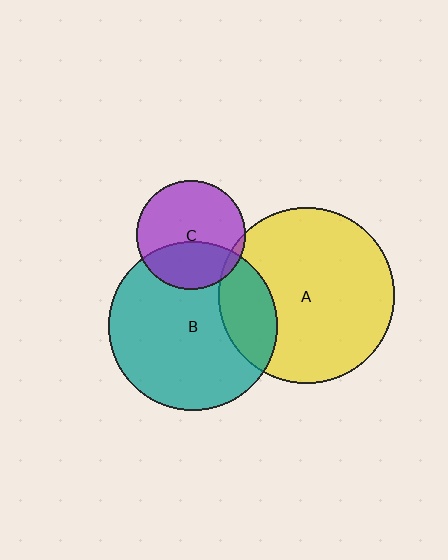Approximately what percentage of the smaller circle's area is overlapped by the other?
Approximately 35%.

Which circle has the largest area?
Circle A (yellow).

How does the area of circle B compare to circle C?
Approximately 2.4 times.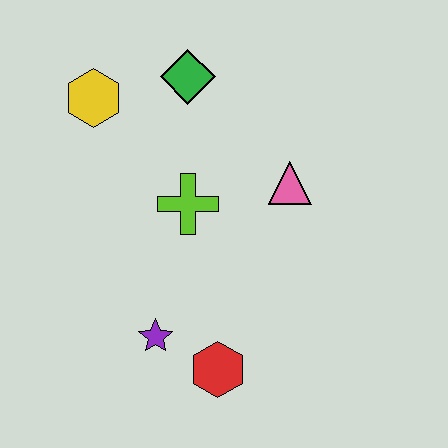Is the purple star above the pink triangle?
No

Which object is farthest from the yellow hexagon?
The red hexagon is farthest from the yellow hexagon.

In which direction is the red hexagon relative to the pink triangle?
The red hexagon is below the pink triangle.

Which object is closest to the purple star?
The red hexagon is closest to the purple star.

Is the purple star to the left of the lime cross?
Yes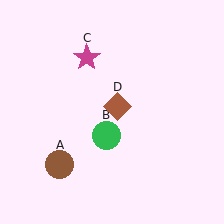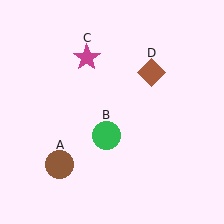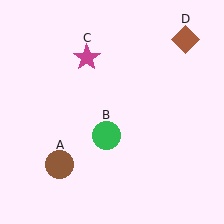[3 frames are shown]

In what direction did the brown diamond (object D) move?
The brown diamond (object D) moved up and to the right.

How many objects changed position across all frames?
1 object changed position: brown diamond (object D).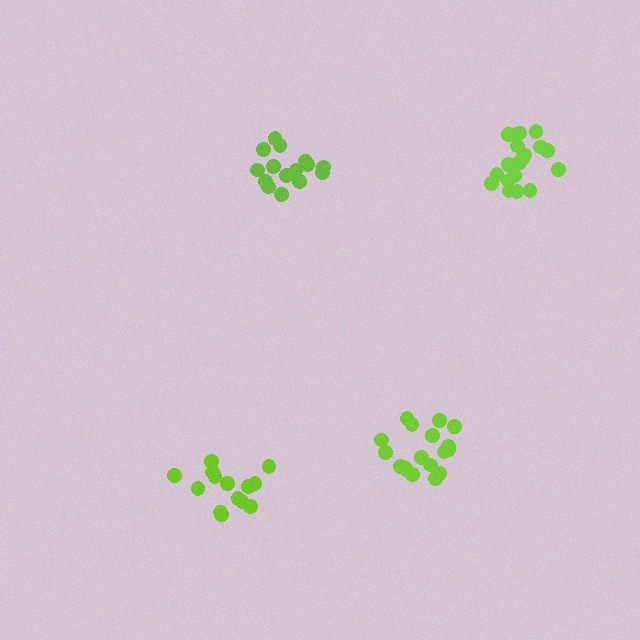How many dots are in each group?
Group 1: 14 dots, Group 2: 20 dots, Group 3: 18 dots, Group 4: 15 dots (67 total).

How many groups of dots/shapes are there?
There are 4 groups.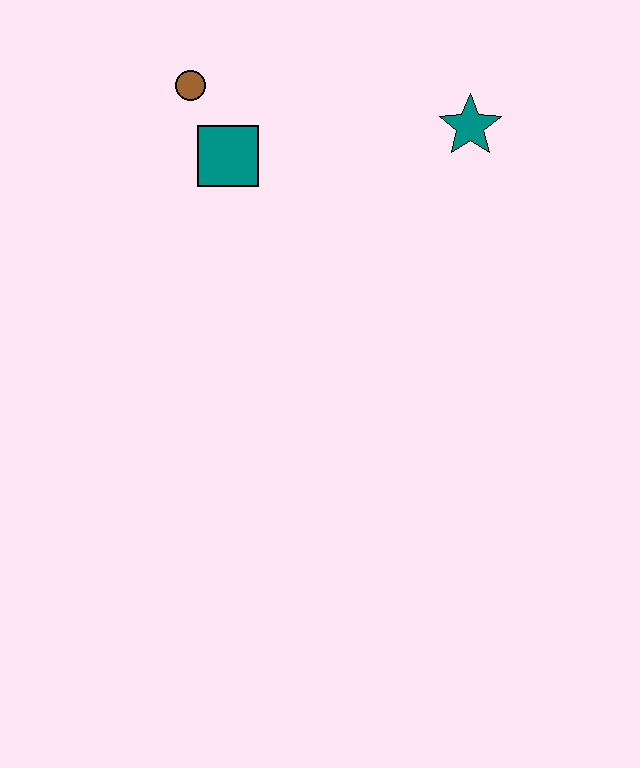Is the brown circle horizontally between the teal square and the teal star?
No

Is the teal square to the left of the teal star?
Yes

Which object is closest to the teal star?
The teal square is closest to the teal star.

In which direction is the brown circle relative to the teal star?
The brown circle is to the left of the teal star.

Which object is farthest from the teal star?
The brown circle is farthest from the teal star.